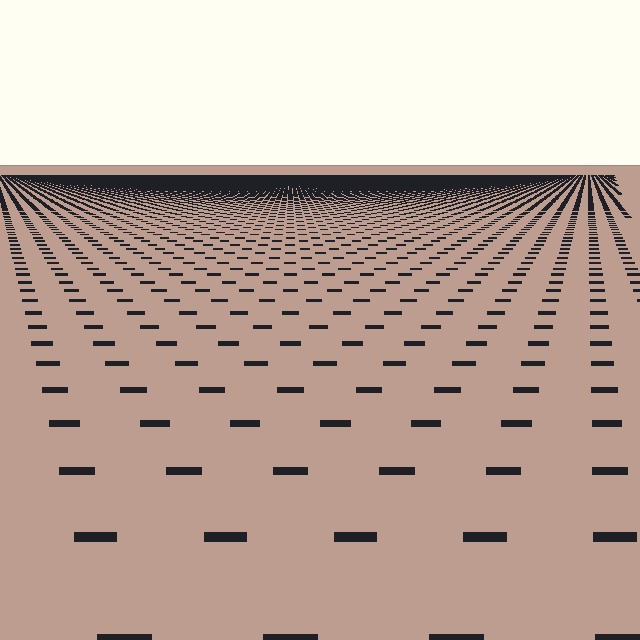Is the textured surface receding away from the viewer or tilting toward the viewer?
The surface is receding away from the viewer. Texture elements get smaller and denser toward the top.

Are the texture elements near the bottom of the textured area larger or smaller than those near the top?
Larger. Near the bottom, elements are closer to the viewer and appear at a bigger on-screen size.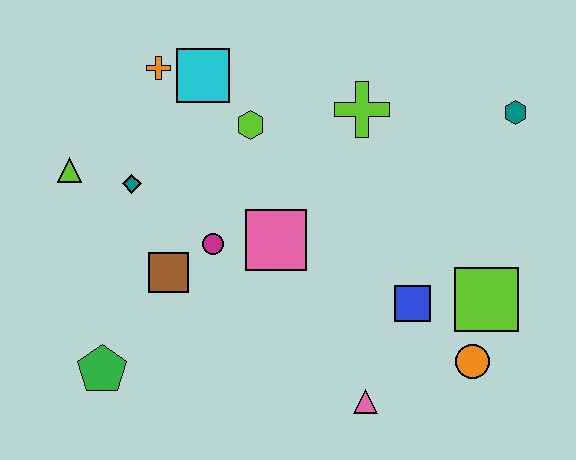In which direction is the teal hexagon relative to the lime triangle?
The teal hexagon is to the right of the lime triangle.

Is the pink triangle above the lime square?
No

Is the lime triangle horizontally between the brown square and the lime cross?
No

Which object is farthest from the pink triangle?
The orange cross is farthest from the pink triangle.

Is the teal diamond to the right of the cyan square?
No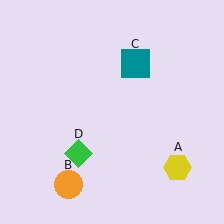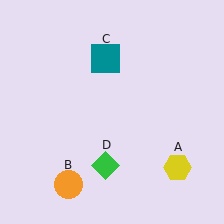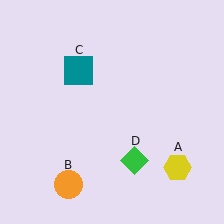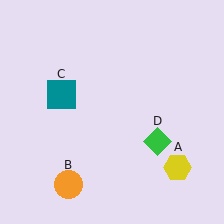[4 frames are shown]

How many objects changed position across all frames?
2 objects changed position: teal square (object C), green diamond (object D).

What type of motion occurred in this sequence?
The teal square (object C), green diamond (object D) rotated counterclockwise around the center of the scene.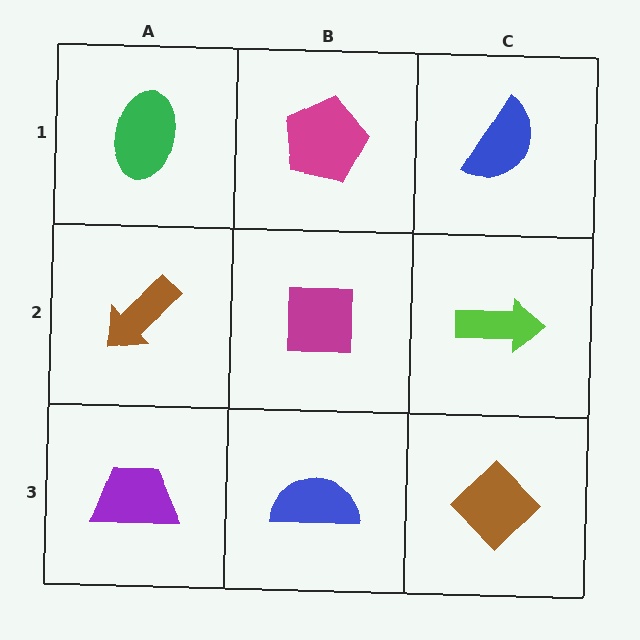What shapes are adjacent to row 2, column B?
A magenta pentagon (row 1, column B), a blue semicircle (row 3, column B), a brown arrow (row 2, column A), a lime arrow (row 2, column C).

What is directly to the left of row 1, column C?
A magenta pentagon.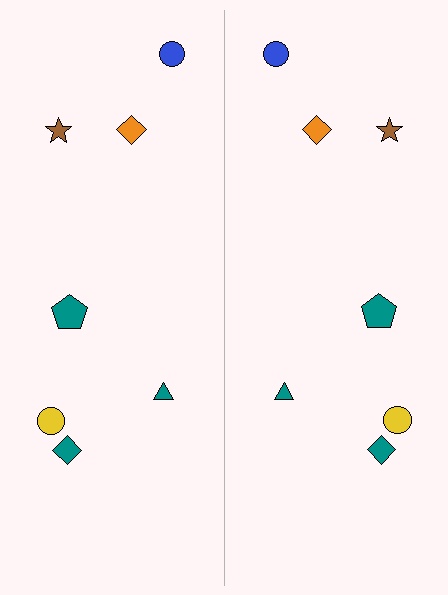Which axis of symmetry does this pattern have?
The pattern has a vertical axis of symmetry running through the center of the image.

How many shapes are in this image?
There are 14 shapes in this image.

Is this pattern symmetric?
Yes, this pattern has bilateral (reflection) symmetry.